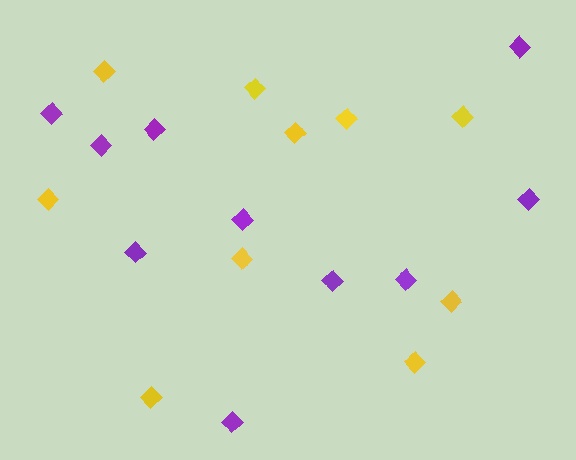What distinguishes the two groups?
There are 2 groups: one group of purple diamonds (10) and one group of yellow diamonds (10).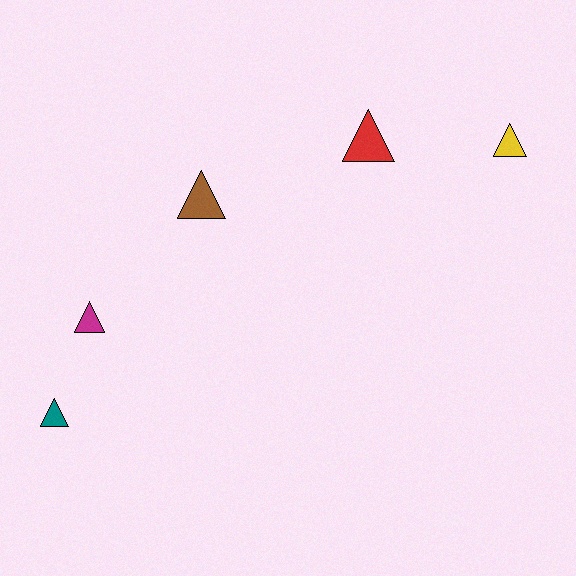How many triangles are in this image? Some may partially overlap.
There are 5 triangles.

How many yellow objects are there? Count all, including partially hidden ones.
There is 1 yellow object.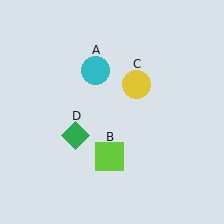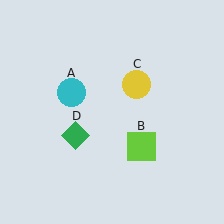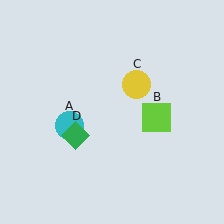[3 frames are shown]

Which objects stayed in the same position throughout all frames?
Yellow circle (object C) and green diamond (object D) remained stationary.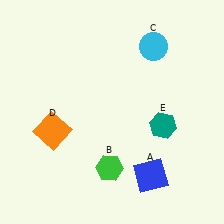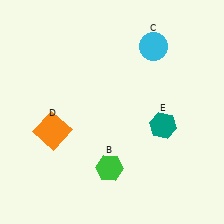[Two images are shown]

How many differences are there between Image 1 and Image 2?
There is 1 difference between the two images.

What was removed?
The blue square (A) was removed in Image 2.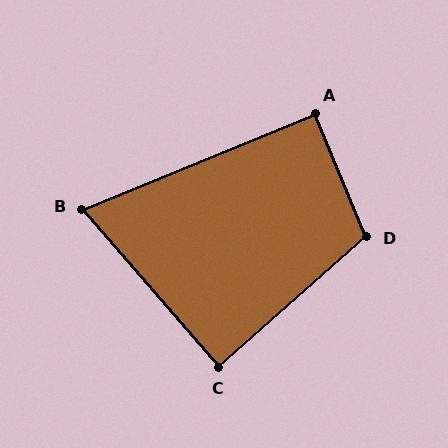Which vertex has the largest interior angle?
D, at approximately 109 degrees.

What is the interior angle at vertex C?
Approximately 90 degrees (approximately right).